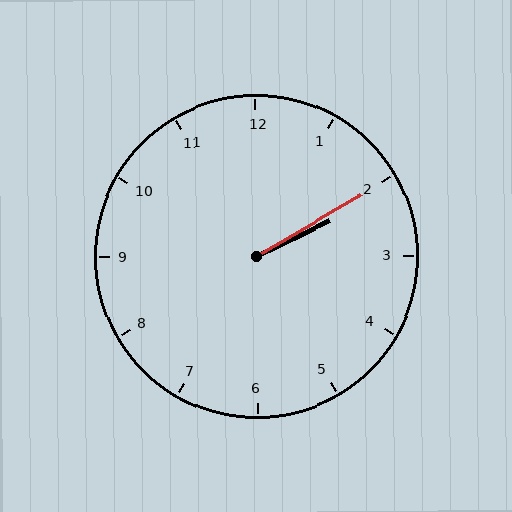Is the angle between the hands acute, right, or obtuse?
It is acute.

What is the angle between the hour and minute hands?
Approximately 5 degrees.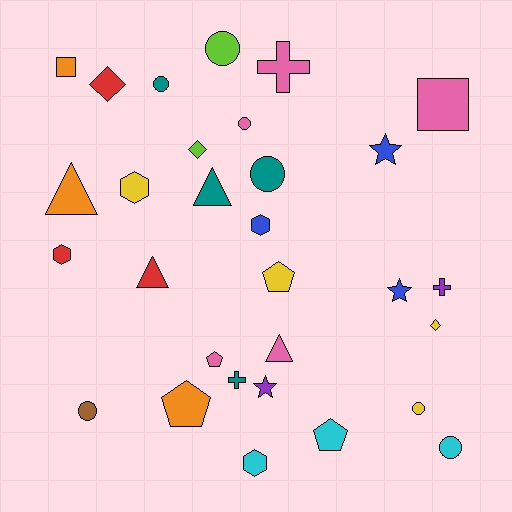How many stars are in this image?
There are 3 stars.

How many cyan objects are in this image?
There are 3 cyan objects.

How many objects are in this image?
There are 30 objects.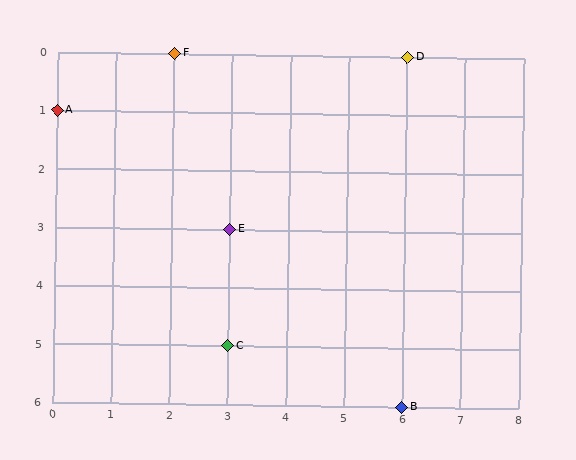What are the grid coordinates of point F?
Point F is at grid coordinates (2, 0).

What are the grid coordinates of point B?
Point B is at grid coordinates (6, 6).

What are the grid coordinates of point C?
Point C is at grid coordinates (3, 5).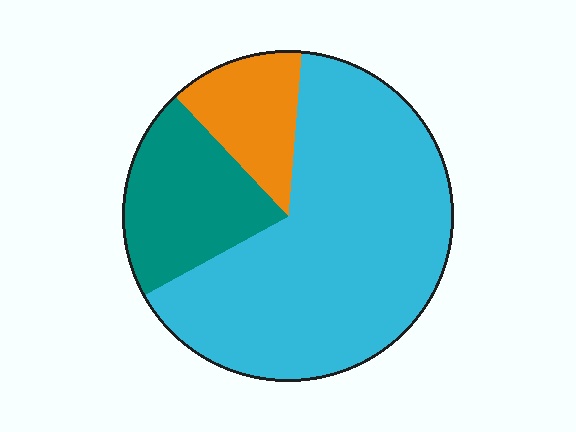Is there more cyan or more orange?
Cyan.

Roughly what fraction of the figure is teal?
Teal takes up about one fifth (1/5) of the figure.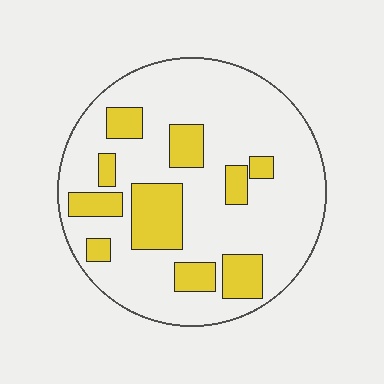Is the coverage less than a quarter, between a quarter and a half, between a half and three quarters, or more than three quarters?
Less than a quarter.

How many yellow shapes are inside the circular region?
10.